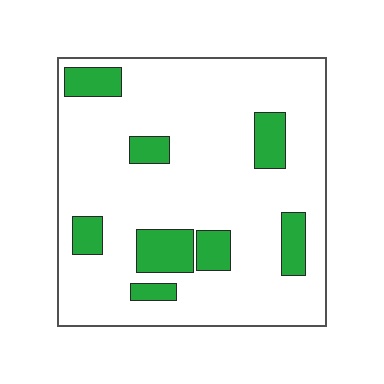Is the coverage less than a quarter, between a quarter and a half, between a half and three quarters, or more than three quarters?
Less than a quarter.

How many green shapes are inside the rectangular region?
8.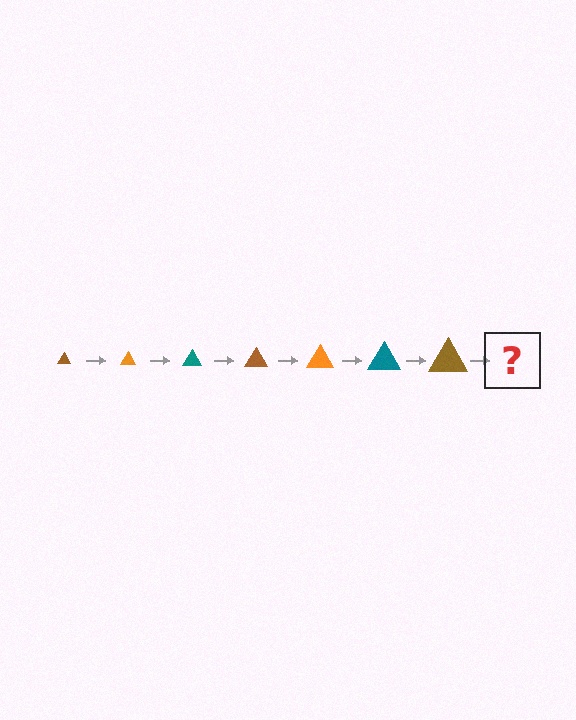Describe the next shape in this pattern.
It should be an orange triangle, larger than the previous one.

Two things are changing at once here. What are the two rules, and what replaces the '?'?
The two rules are that the triangle grows larger each step and the color cycles through brown, orange, and teal. The '?' should be an orange triangle, larger than the previous one.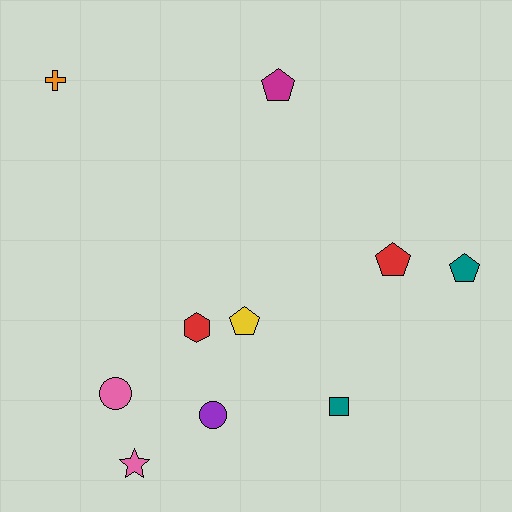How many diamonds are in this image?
There are no diamonds.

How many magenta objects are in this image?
There is 1 magenta object.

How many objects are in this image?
There are 10 objects.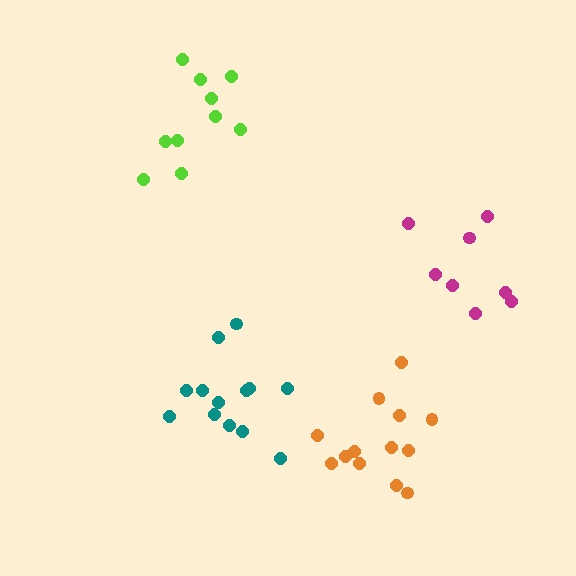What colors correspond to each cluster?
The clusters are colored: lime, magenta, orange, teal.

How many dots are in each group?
Group 1: 10 dots, Group 2: 8 dots, Group 3: 13 dots, Group 4: 13 dots (44 total).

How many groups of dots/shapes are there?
There are 4 groups.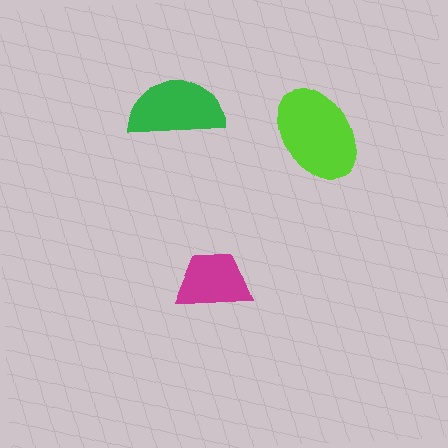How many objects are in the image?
There are 3 objects in the image.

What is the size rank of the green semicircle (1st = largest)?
2nd.